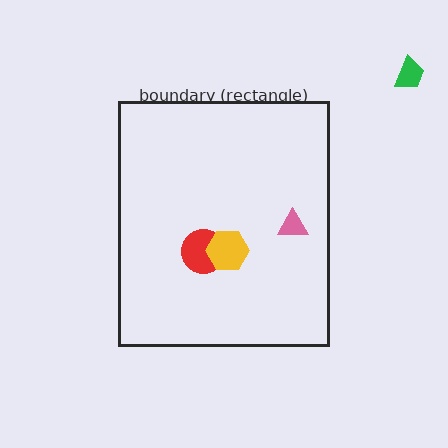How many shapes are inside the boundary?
3 inside, 1 outside.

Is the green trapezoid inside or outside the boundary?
Outside.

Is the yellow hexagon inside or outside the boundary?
Inside.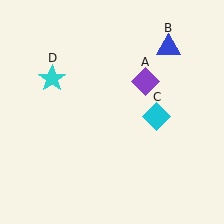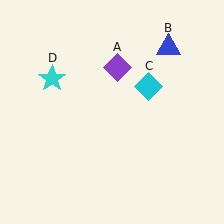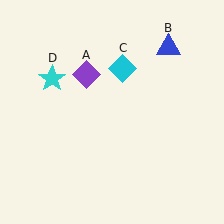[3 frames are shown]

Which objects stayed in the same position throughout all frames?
Blue triangle (object B) and cyan star (object D) remained stationary.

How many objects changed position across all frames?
2 objects changed position: purple diamond (object A), cyan diamond (object C).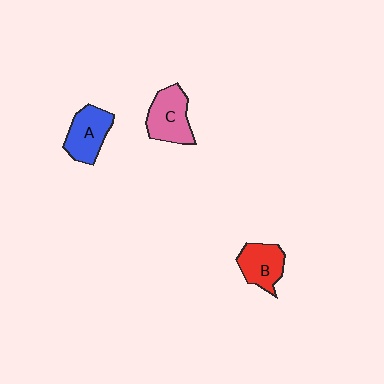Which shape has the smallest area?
Shape B (red).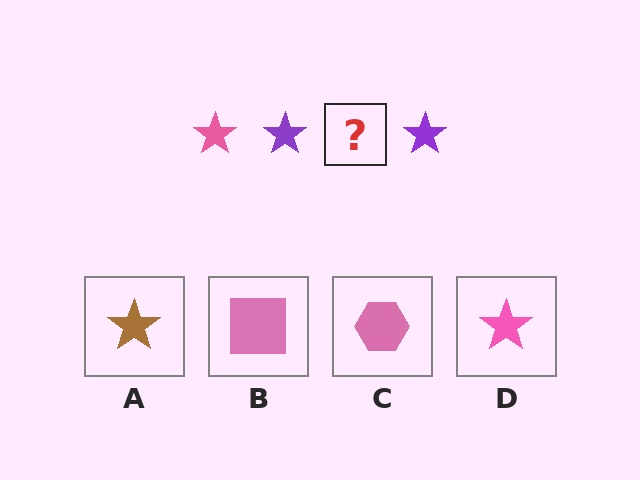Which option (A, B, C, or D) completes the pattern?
D.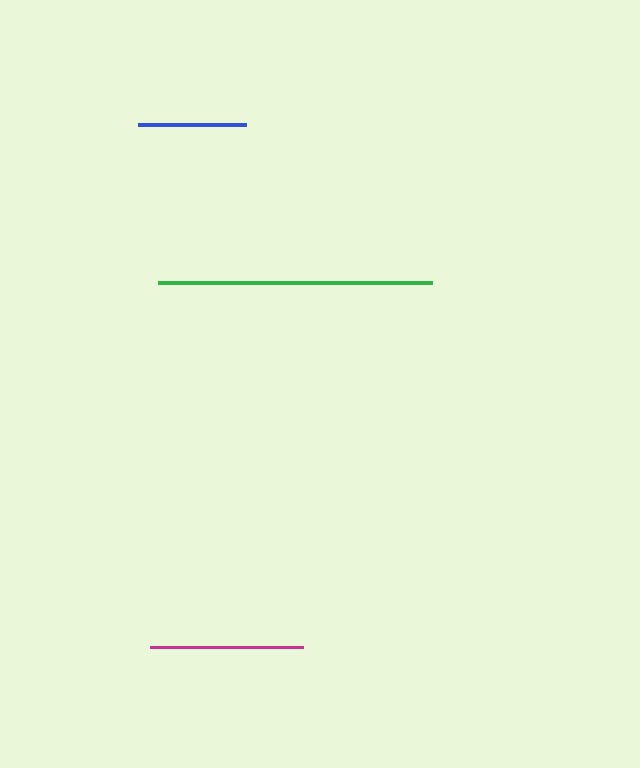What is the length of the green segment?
The green segment is approximately 274 pixels long.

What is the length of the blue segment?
The blue segment is approximately 108 pixels long.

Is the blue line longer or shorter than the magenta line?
The magenta line is longer than the blue line.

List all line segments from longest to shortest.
From longest to shortest: green, magenta, blue.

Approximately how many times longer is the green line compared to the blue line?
The green line is approximately 2.5 times the length of the blue line.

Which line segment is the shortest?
The blue line is the shortest at approximately 108 pixels.